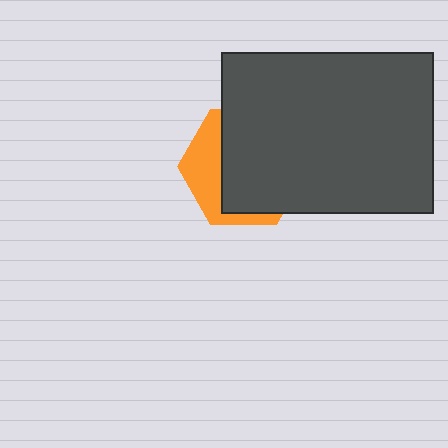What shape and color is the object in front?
The object in front is a dark gray rectangle.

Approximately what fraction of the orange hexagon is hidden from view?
Roughly 66% of the orange hexagon is hidden behind the dark gray rectangle.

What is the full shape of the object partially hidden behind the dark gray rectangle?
The partially hidden object is an orange hexagon.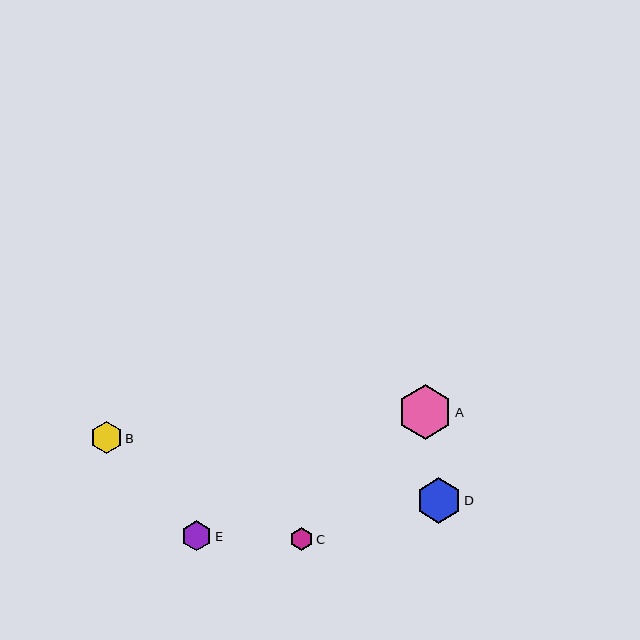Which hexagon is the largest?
Hexagon A is the largest with a size of approximately 55 pixels.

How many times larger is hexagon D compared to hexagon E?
Hexagon D is approximately 1.5 times the size of hexagon E.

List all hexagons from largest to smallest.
From largest to smallest: A, D, B, E, C.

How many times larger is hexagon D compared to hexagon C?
Hexagon D is approximately 2.0 times the size of hexagon C.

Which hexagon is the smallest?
Hexagon C is the smallest with a size of approximately 23 pixels.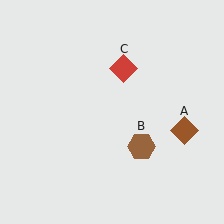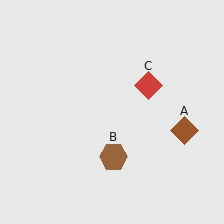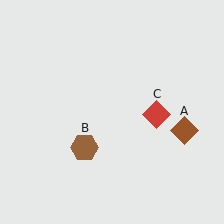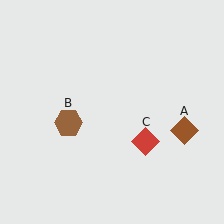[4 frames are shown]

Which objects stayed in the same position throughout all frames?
Brown diamond (object A) remained stationary.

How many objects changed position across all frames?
2 objects changed position: brown hexagon (object B), red diamond (object C).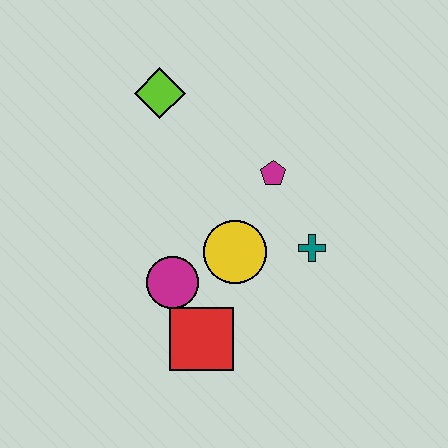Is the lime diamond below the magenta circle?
No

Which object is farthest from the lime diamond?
The red square is farthest from the lime diamond.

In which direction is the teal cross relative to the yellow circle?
The teal cross is to the right of the yellow circle.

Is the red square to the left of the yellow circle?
Yes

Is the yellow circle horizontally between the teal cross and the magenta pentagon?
No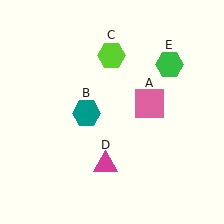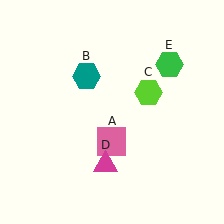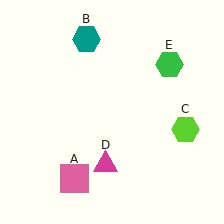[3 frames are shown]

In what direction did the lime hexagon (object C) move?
The lime hexagon (object C) moved down and to the right.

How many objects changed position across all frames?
3 objects changed position: pink square (object A), teal hexagon (object B), lime hexagon (object C).